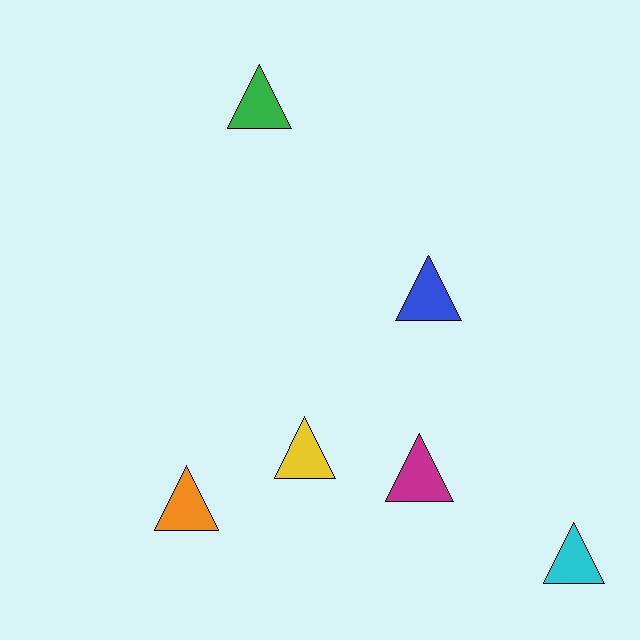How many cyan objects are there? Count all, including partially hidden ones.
There is 1 cyan object.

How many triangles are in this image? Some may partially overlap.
There are 6 triangles.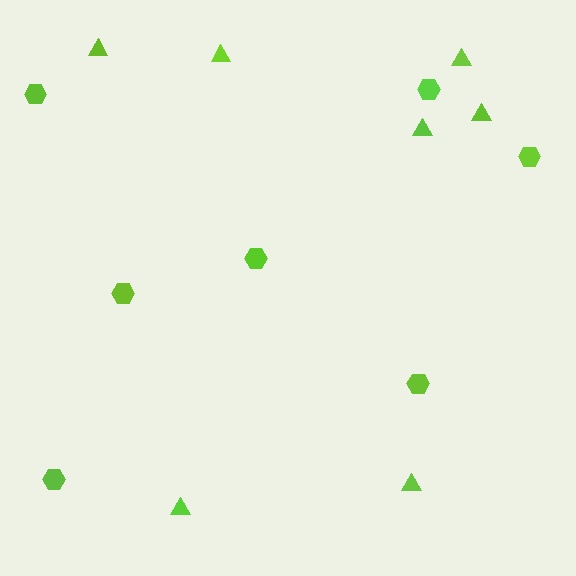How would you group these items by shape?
There are 2 groups: one group of triangles (7) and one group of hexagons (7).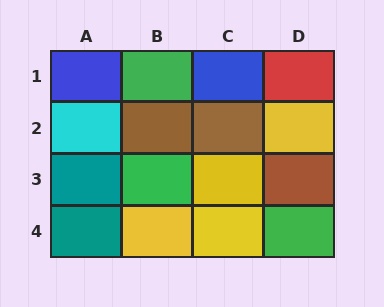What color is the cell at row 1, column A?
Blue.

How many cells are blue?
2 cells are blue.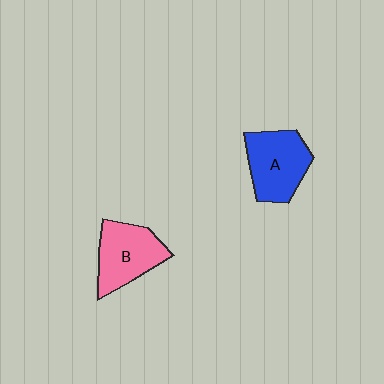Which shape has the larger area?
Shape A (blue).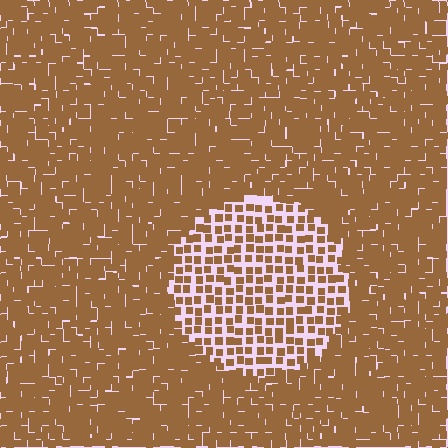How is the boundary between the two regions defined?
The boundary is defined by a change in element density (approximately 2.1x ratio). All elements are the same color, size, and shape.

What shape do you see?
I see a circle.